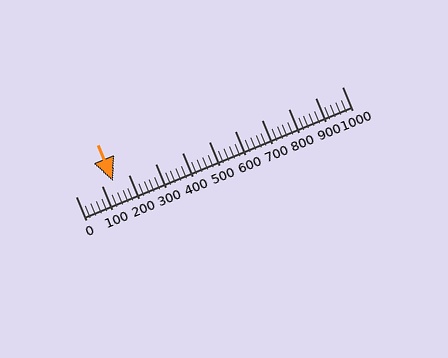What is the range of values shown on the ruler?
The ruler shows values from 0 to 1000.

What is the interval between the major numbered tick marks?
The major tick marks are spaced 100 units apart.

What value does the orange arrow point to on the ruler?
The orange arrow points to approximately 140.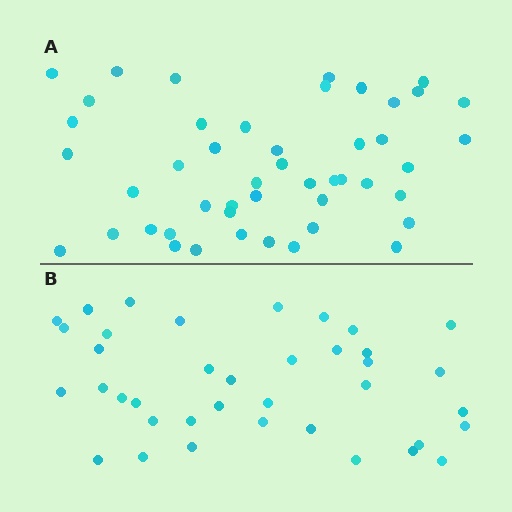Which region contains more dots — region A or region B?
Region A (the top region) has more dots.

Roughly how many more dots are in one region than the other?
Region A has roughly 8 or so more dots than region B.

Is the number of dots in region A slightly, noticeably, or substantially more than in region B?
Region A has only slightly more — the two regions are fairly close. The ratio is roughly 1.2 to 1.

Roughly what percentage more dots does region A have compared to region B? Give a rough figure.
About 25% more.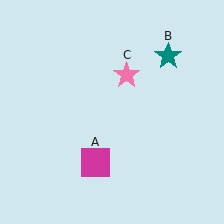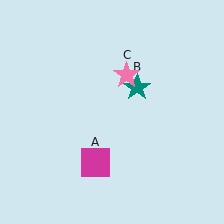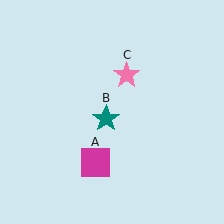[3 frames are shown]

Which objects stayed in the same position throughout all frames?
Magenta square (object A) and pink star (object C) remained stationary.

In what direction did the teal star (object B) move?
The teal star (object B) moved down and to the left.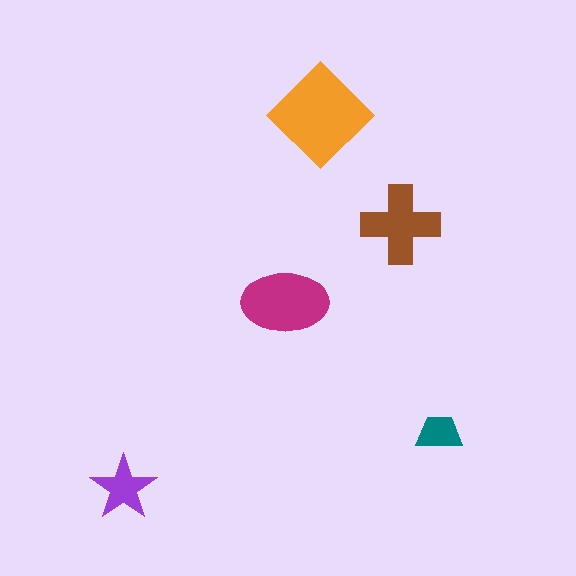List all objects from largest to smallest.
The orange diamond, the magenta ellipse, the brown cross, the purple star, the teal trapezoid.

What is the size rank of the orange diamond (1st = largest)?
1st.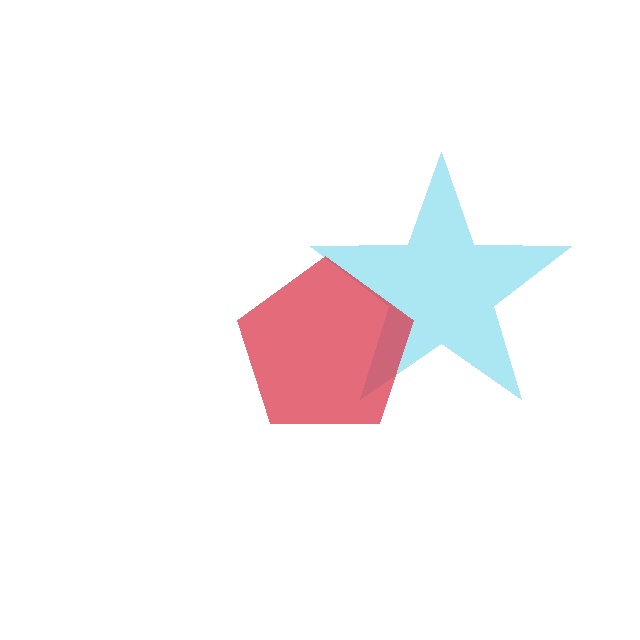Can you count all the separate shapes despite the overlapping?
Yes, there are 2 separate shapes.